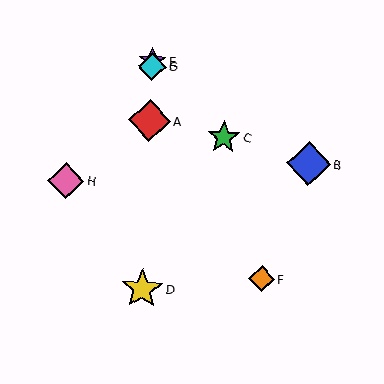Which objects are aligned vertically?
Objects A, D, E, G are aligned vertically.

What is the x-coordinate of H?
Object H is at x≈66.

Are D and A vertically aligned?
Yes, both are at x≈142.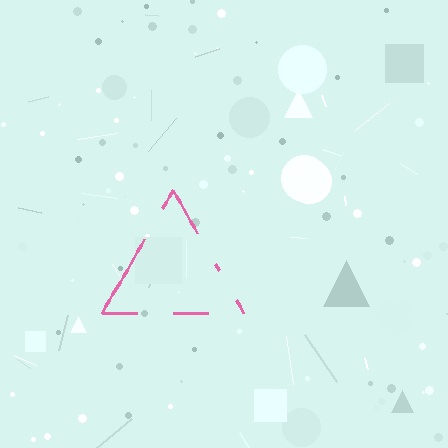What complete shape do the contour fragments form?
The contour fragments form a triangle.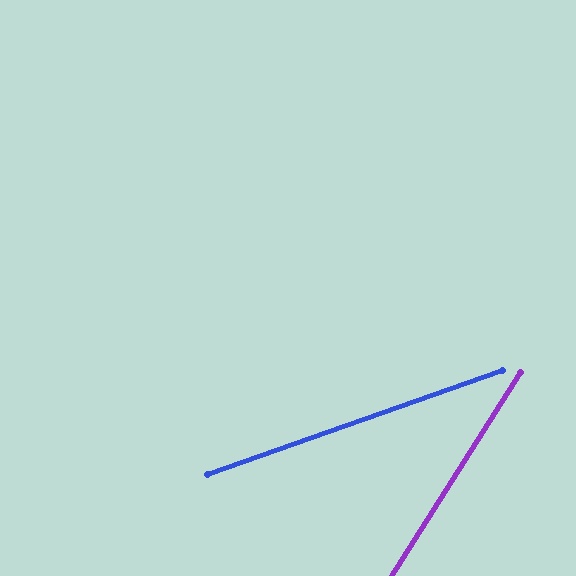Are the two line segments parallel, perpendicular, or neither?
Neither parallel nor perpendicular — they differ by about 38°.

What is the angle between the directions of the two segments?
Approximately 38 degrees.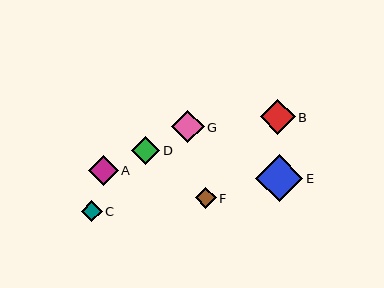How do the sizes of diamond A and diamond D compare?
Diamond A and diamond D are approximately the same size.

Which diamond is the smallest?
Diamond F is the smallest with a size of approximately 21 pixels.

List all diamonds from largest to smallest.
From largest to smallest: E, B, G, A, D, C, F.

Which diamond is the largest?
Diamond E is the largest with a size of approximately 47 pixels.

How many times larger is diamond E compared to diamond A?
Diamond E is approximately 1.6 times the size of diamond A.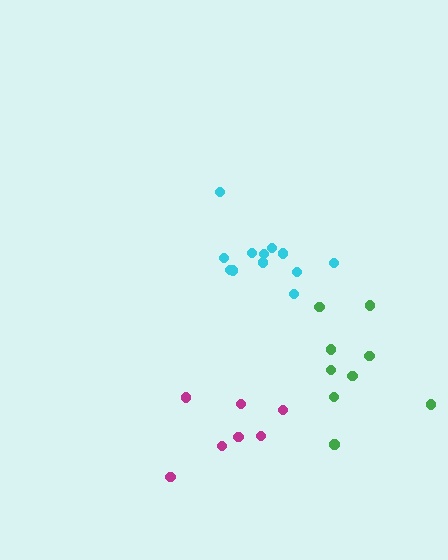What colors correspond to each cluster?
The clusters are colored: cyan, green, magenta.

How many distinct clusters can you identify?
There are 3 distinct clusters.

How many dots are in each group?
Group 1: 12 dots, Group 2: 9 dots, Group 3: 7 dots (28 total).